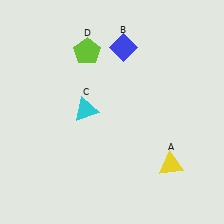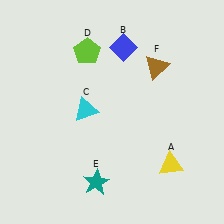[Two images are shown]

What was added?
A teal star (E), a brown triangle (F) were added in Image 2.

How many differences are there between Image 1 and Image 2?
There are 2 differences between the two images.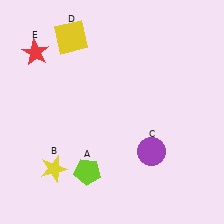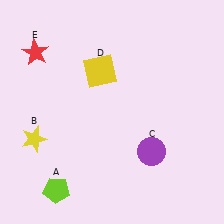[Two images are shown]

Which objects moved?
The objects that moved are: the lime pentagon (A), the yellow star (B), the yellow square (D).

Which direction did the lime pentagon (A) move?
The lime pentagon (A) moved left.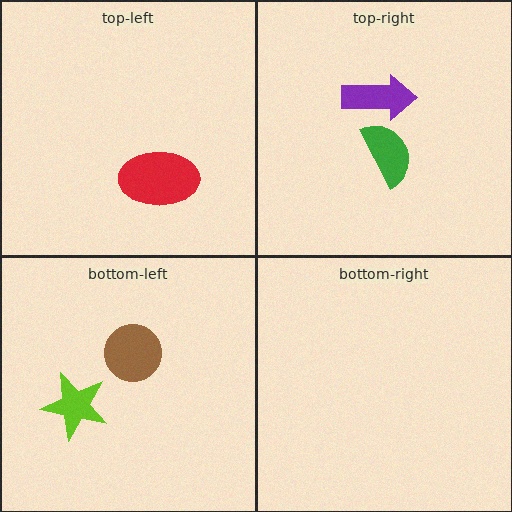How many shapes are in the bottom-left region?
2.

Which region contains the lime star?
The bottom-left region.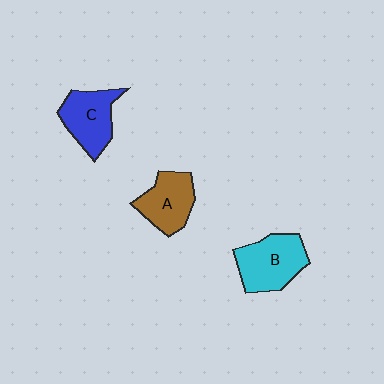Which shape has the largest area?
Shape B (cyan).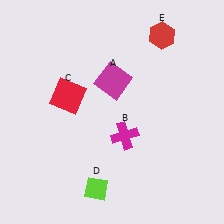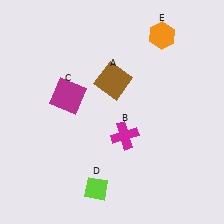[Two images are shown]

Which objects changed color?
A changed from magenta to brown. C changed from red to magenta. E changed from red to orange.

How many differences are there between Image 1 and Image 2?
There are 3 differences between the two images.